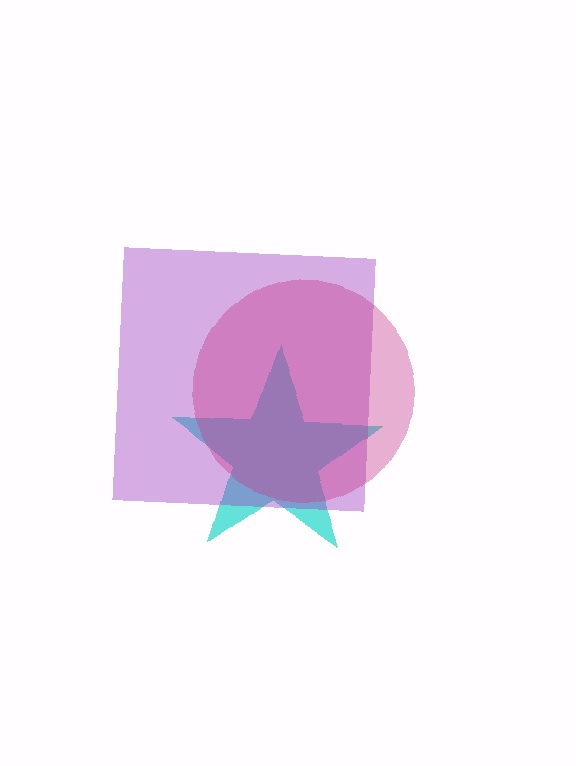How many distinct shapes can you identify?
There are 3 distinct shapes: a cyan star, a purple square, a magenta circle.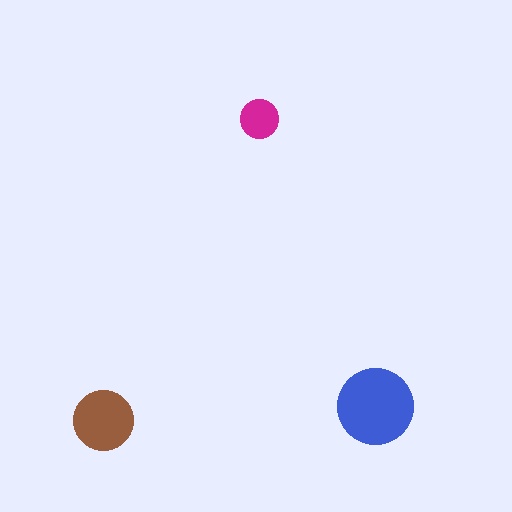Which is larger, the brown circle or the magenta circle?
The brown one.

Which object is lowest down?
The brown circle is bottommost.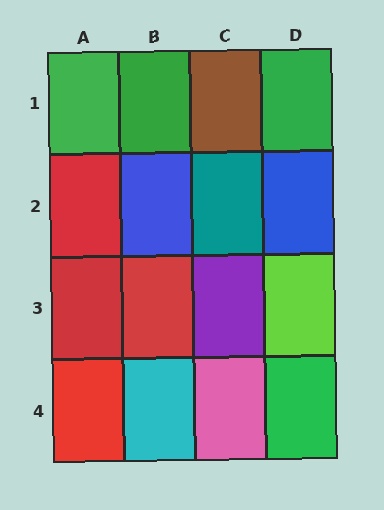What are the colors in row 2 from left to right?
Red, blue, teal, blue.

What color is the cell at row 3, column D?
Lime.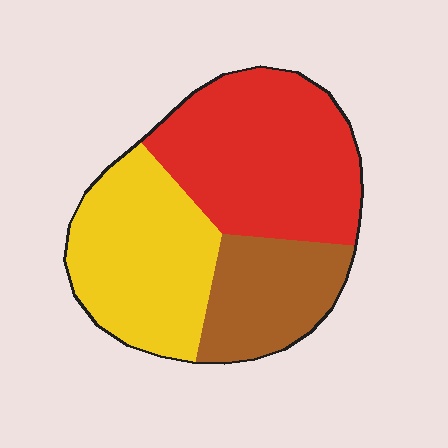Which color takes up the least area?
Brown, at roughly 20%.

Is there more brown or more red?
Red.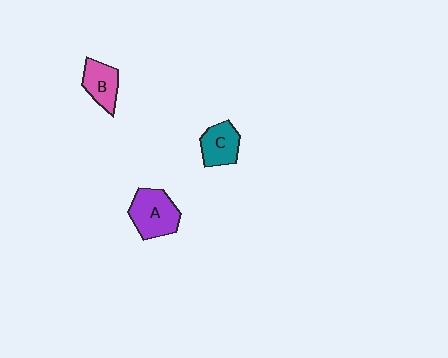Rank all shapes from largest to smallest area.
From largest to smallest: A (purple), C (teal), B (pink).